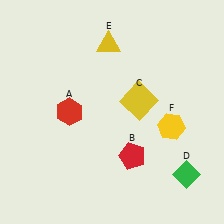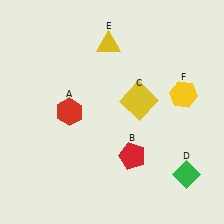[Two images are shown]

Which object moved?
The yellow hexagon (F) moved up.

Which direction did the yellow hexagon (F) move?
The yellow hexagon (F) moved up.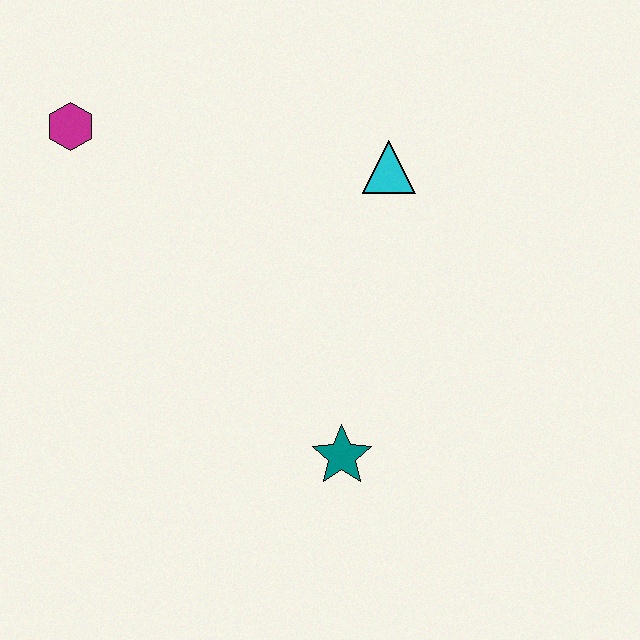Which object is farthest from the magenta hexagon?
The teal star is farthest from the magenta hexagon.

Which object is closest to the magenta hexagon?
The cyan triangle is closest to the magenta hexagon.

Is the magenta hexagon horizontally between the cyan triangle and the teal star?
No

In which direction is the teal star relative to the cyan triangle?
The teal star is below the cyan triangle.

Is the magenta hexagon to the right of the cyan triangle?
No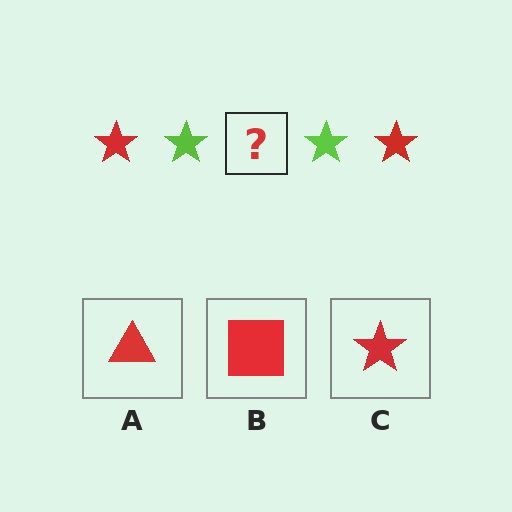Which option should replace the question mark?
Option C.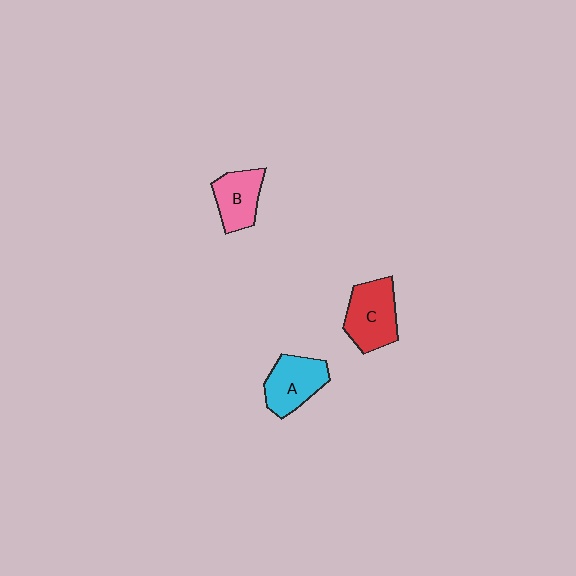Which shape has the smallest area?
Shape B (pink).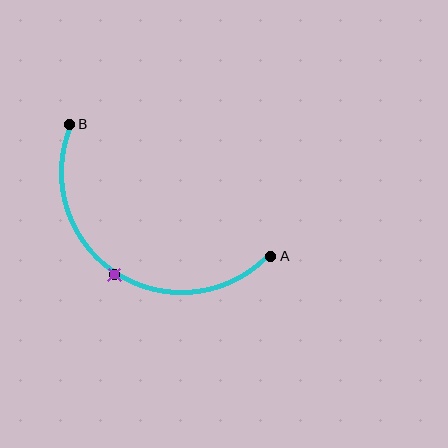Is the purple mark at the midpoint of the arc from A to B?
Yes. The purple mark lies on the arc at equal arc-length from both A and B — it is the arc midpoint.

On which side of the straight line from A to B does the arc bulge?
The arc bulges below the straight line connecting A and B.